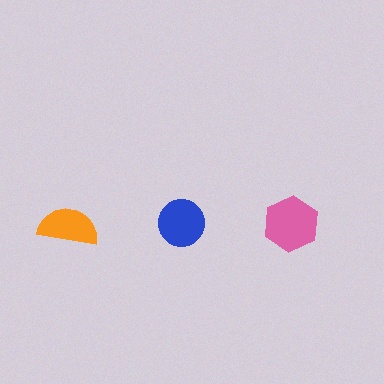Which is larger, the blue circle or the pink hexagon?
The pink hexagon.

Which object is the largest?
The pink hexagon.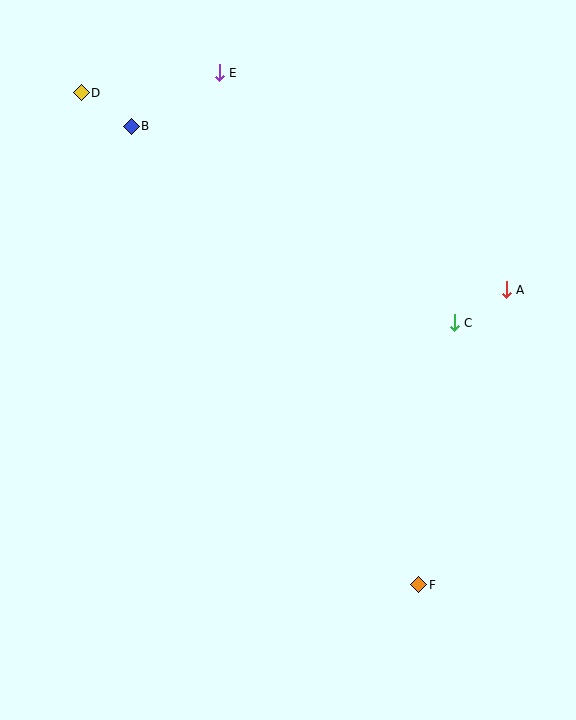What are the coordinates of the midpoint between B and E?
The midpoint between B and E is at (175, 99).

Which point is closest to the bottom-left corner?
Point F is closest to the bottom-left corner.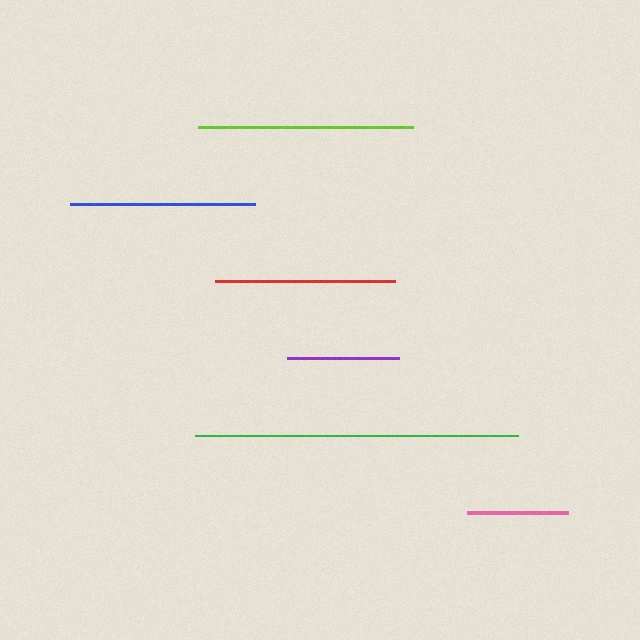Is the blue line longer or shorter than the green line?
The green line is longer than the blue line.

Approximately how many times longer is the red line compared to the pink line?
The red line is approximately 1.8 times the length of the pink line.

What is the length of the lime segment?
The lime segment is approximately 215 pixels long.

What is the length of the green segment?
The green segment is approximately 323 pixels long.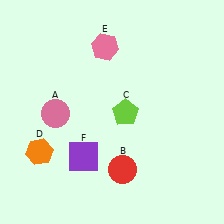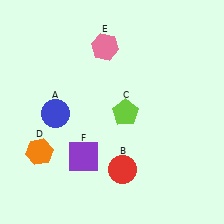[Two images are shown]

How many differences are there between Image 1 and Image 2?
There is 1 difference between the two images.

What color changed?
The circle (A) changed from pink in Image 1 to blue in Image 2.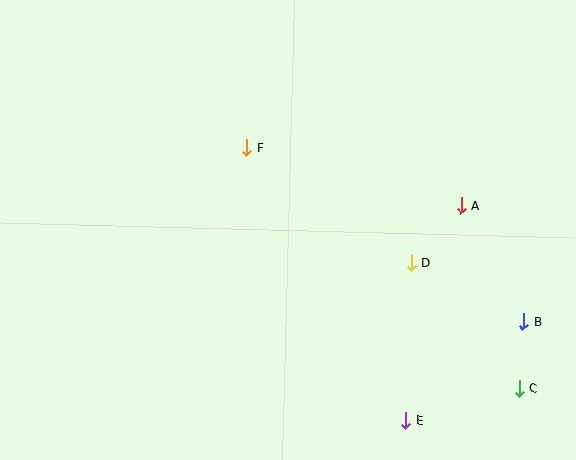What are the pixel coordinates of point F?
Point F is at (247, 148).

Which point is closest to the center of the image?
Point F at (247, 148) is closest to the center.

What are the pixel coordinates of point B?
Point B is at (523, 322).